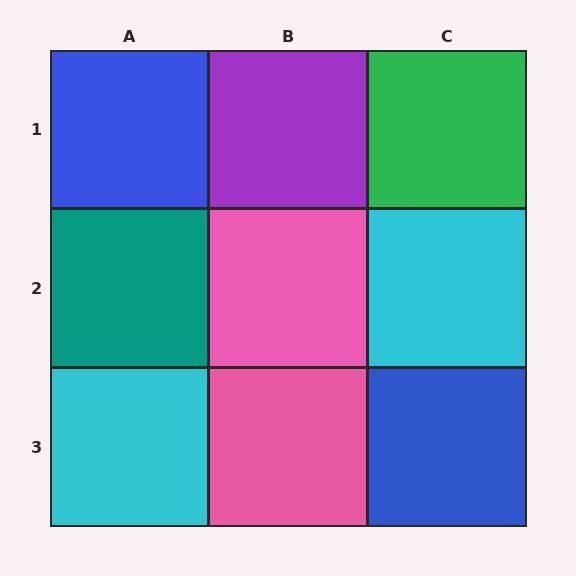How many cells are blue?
2 cells are blue.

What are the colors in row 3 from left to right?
Cyan, pink, blue.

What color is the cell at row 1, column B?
Purple.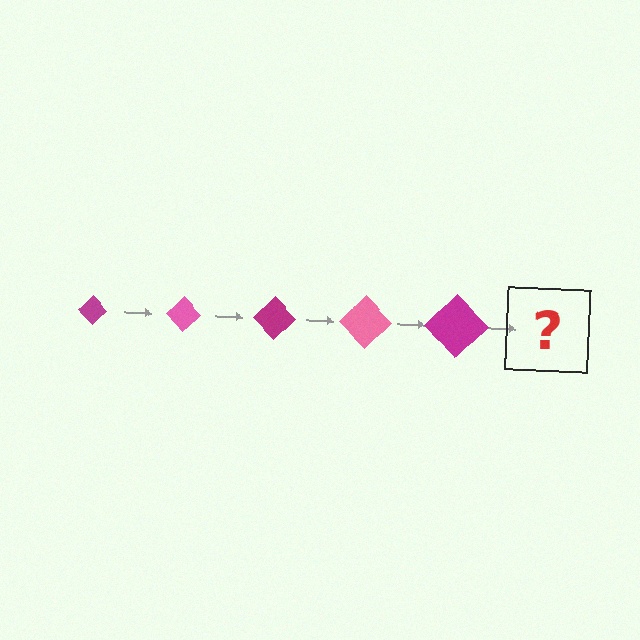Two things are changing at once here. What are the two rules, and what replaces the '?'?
The two rules are that the diamond grows larger each step and the color cycles through magenta and pink. The '?' should be a pink diamond, larger than the previous one.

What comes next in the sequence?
The next element should be a pink diamond, larger than the previous one.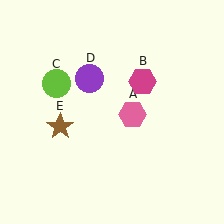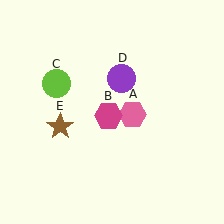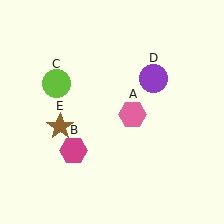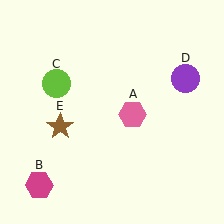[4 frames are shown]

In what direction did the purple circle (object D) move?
The purple circle (object D) moved right.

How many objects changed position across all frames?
2 objects changed position: magenta hexagon (object B), purple circle (object D).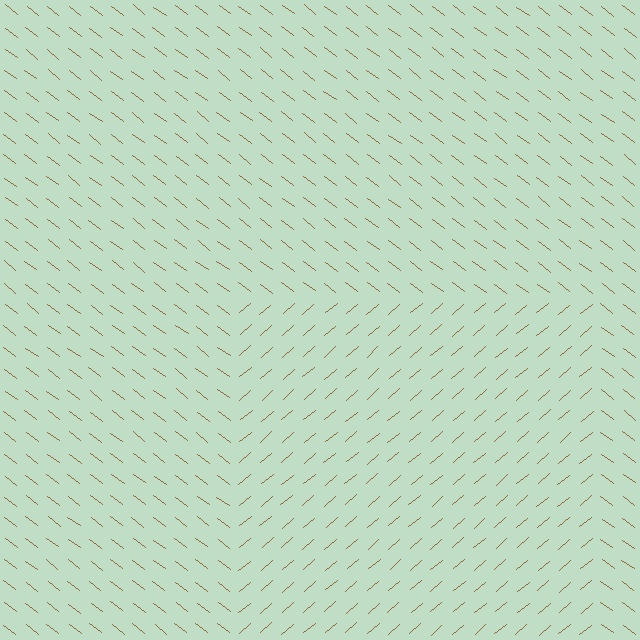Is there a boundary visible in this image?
Yes, there is a texture boundary formed by a change in line orientation.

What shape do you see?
I see a rectangle.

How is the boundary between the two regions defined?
The boundary is defined purely by a change in line orientation (approximately 77 degrees difference). All lines are the same color and thickness.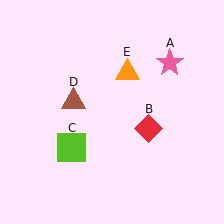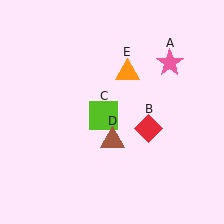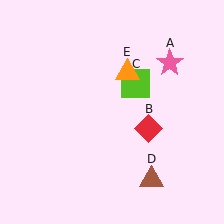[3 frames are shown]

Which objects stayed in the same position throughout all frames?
Pink star (object A) and red diamond (object B) and orange triangle (object E) remained stationary.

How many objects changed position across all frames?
2 objects changed position: lime square (object C), brown triangle (object D).